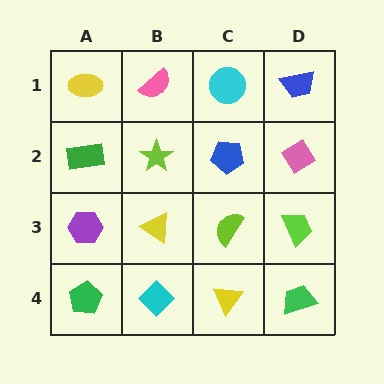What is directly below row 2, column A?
A purple hexagon.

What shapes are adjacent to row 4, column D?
A lime trapezoid (row 3, column D), a yellow triangle (row 4, column C).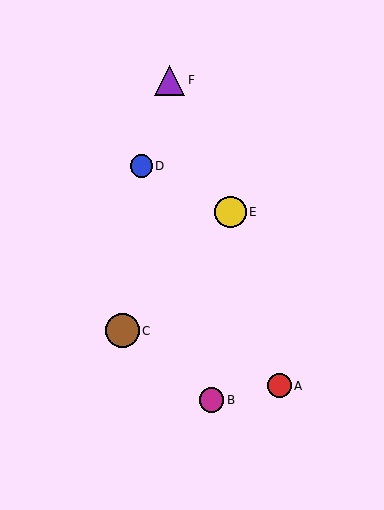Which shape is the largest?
The brown circle (labeled C) is the largest.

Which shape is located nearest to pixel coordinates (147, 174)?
The blue circle (labeled D) at (141, 166) is nearest to that location.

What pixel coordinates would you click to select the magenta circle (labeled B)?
Click at (211, 400) to select the magenta circle B.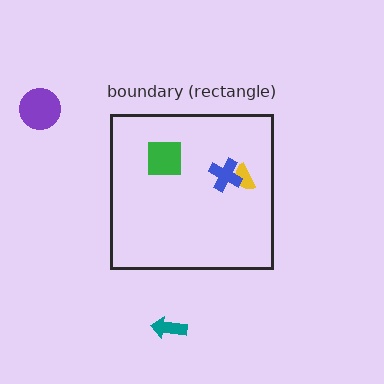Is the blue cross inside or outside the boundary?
Inside.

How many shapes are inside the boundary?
3 inside, 2 outside.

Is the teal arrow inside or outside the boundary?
Outside.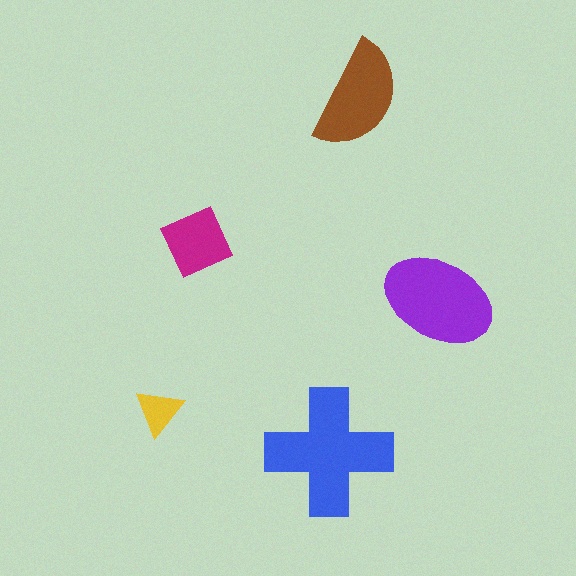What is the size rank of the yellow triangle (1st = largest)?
5th.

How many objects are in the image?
There are 5 objects in the image.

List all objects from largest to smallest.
The blue cross, the purple ellipse, the brown semicircle, the magenta square, the yellow triangle.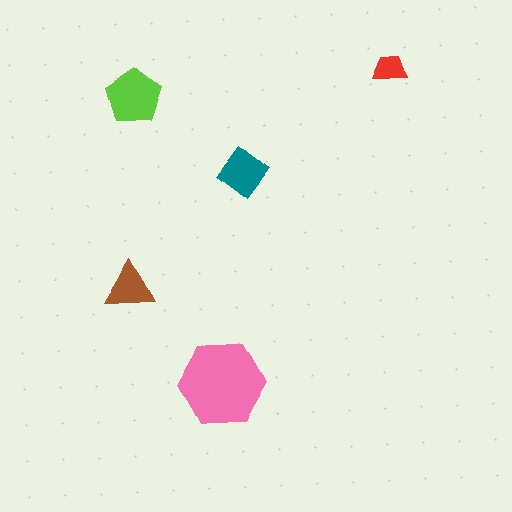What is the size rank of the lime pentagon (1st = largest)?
2nd.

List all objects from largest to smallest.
The pink hexagon, the lime pentagon, the teal diamond, the brown triangle, the red trapezoid.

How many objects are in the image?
There are 5 objects in the image.